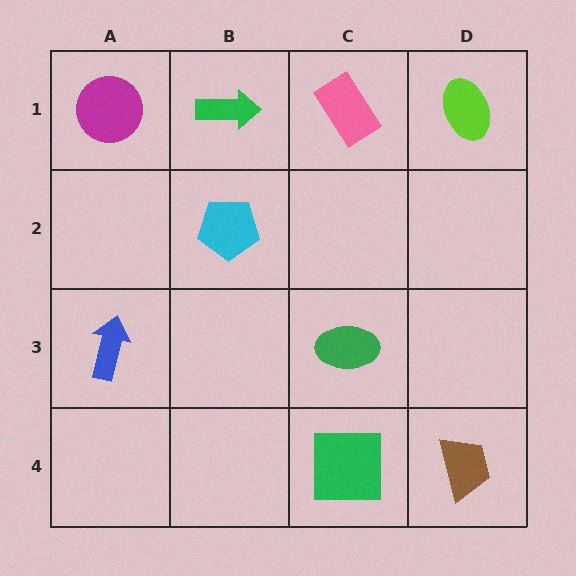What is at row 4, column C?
A green square.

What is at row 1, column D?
A lime ellipse.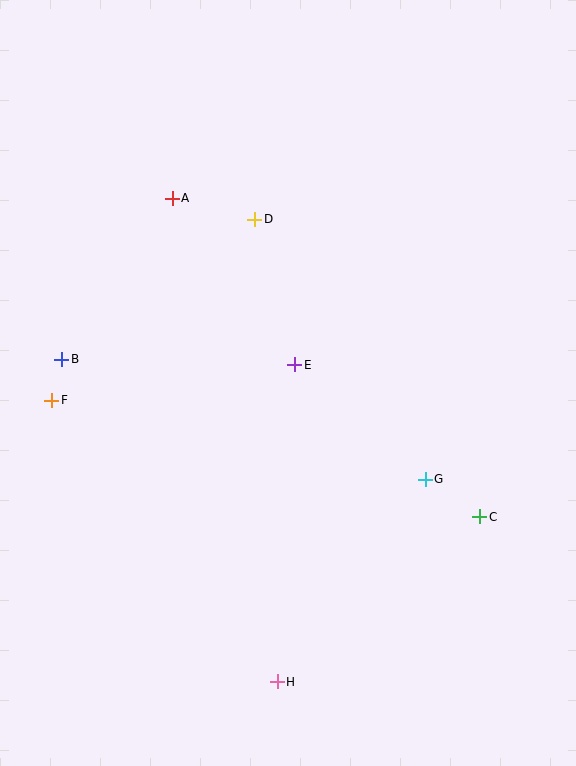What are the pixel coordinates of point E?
Point E is at (295, 365).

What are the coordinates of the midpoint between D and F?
The midpoint between D and F is at (153, 310).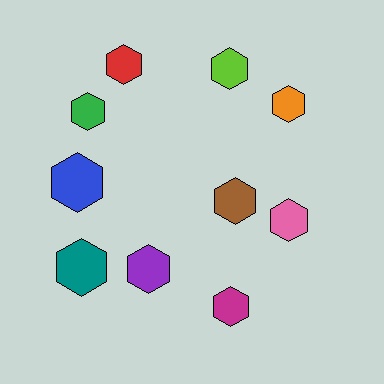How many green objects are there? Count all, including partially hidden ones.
There is 1 green object.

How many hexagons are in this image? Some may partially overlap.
There are 10 hexagons.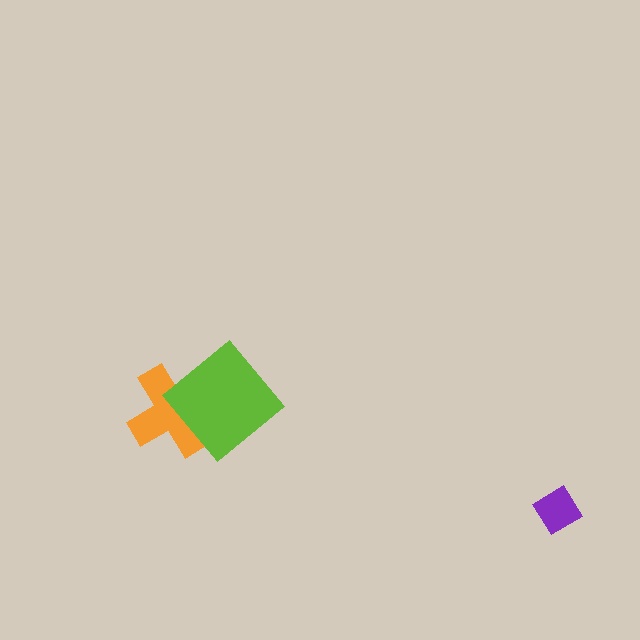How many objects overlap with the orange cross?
1 object overlaps with the orange cross.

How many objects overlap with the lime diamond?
1 object overlaps with the lime diamond.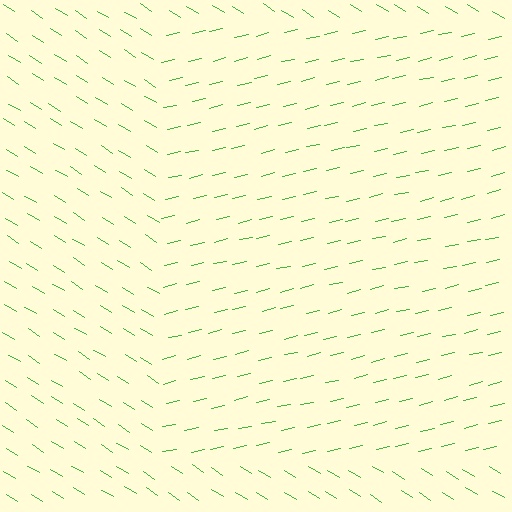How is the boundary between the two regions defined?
The boundary is defined purely by a change in line orientation (approximately 45 degrees difference). All lines are the same color and thickness.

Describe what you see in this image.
The image is filled with small green line segments. A rectangle region in the image has lines oriented differently from the surrounding lines, creating a visible texture boundary.